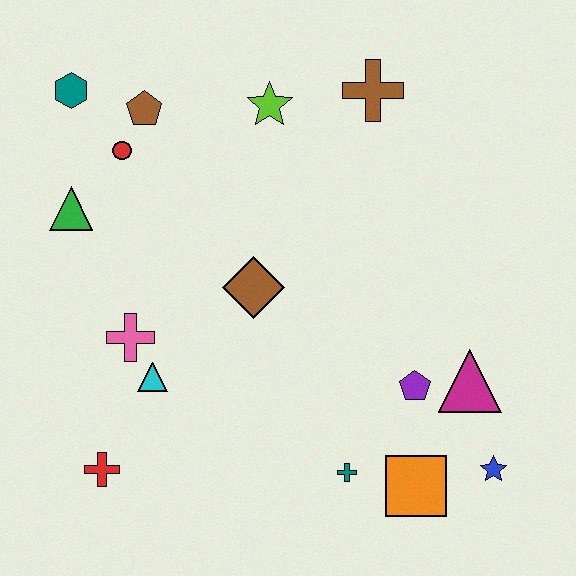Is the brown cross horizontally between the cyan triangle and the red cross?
No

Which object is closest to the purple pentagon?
The magenta triangle is closest to the purple pentagon.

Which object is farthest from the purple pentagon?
The teal hexagon is farthest from the purple pentagon.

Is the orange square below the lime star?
Yes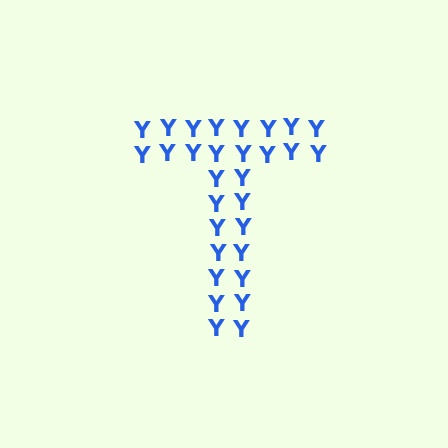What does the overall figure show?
The overall figure shows the letter T.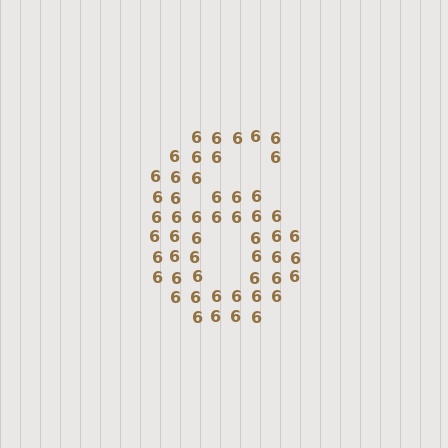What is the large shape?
The large shape is the digit 6.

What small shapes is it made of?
It is made of small digit 6's.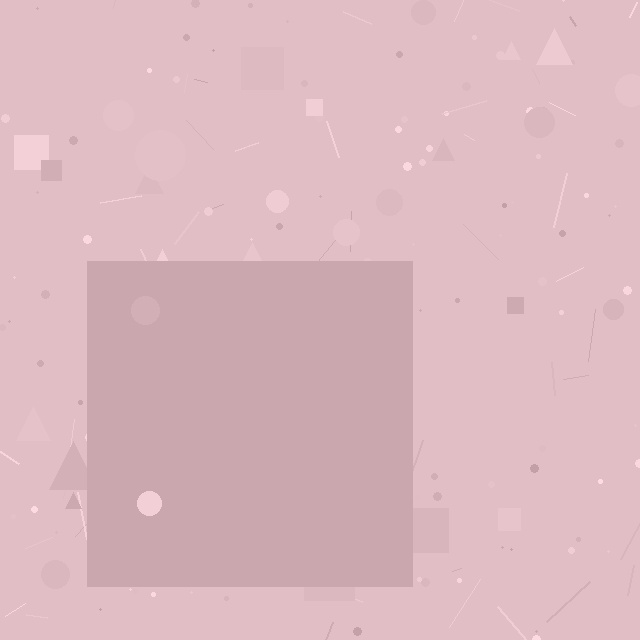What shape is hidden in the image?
A square is hidden in the image.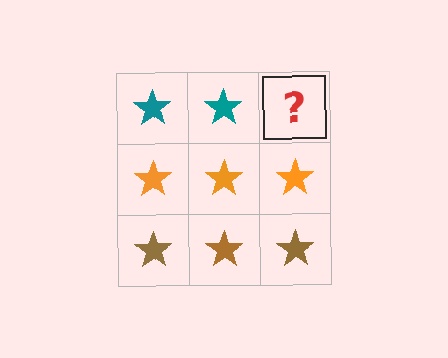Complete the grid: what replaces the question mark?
The question mark should be replaced with a teal star.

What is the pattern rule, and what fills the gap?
The rule is that each row has a consistent color. The gap should be filled with a teal star.